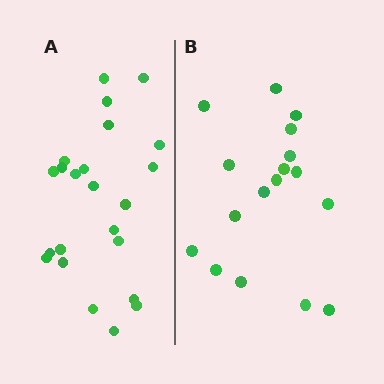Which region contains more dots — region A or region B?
Region A (the left region) has more dots.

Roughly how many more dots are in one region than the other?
Region A has about 6 more dots than region B.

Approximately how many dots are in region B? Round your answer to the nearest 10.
About 20 dots. (The exact count is 17, which rounds to 20.)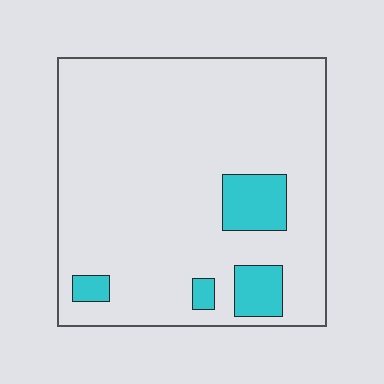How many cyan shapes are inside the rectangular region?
4.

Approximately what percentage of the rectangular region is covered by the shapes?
Approximately 10%.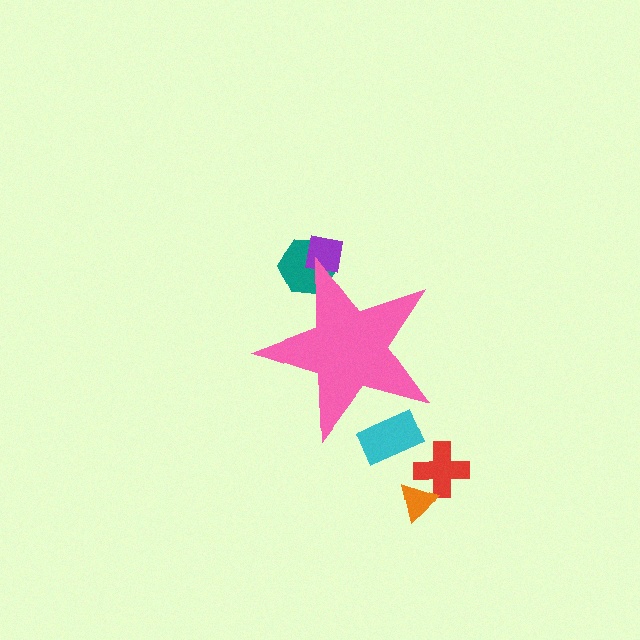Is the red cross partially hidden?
No, the red cross is fully visible.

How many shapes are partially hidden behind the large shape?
3 shapes are partially hidden.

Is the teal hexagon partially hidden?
Yes, the teal hexagon is partially hidden behind the pink star.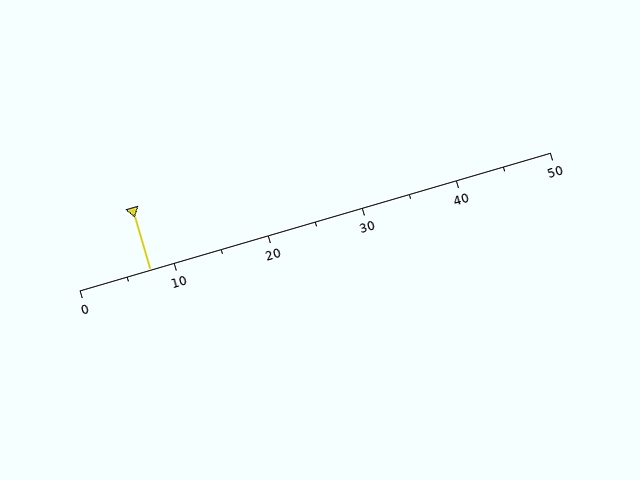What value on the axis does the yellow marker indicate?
The marker indicates approximately 7.5.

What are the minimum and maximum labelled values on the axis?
The axis runs from 0 to 50.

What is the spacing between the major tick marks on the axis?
The major ticks are spaced 10 apart.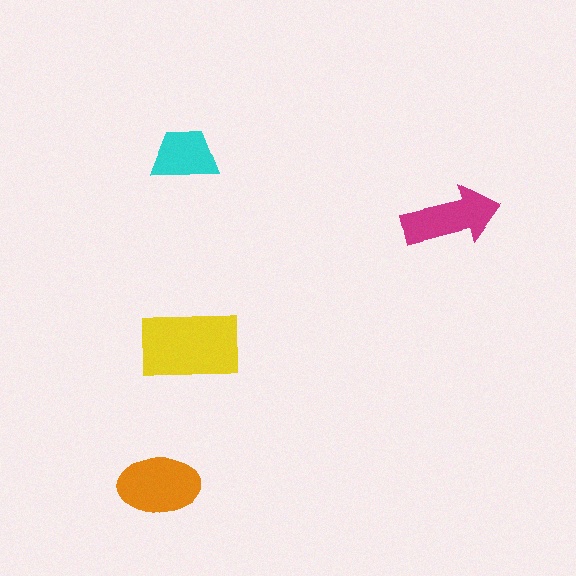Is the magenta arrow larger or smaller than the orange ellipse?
Smaller.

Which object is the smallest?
The cyan trapezoid.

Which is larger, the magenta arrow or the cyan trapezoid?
The magenta arrow.